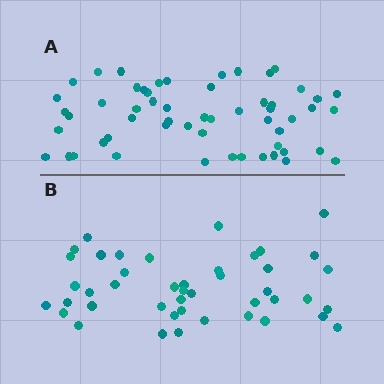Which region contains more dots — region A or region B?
Region A (the top region) has more dots.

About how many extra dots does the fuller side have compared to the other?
Region A has roughly 12 or so more dots than region B.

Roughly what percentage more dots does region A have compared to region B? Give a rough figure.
About 25% more.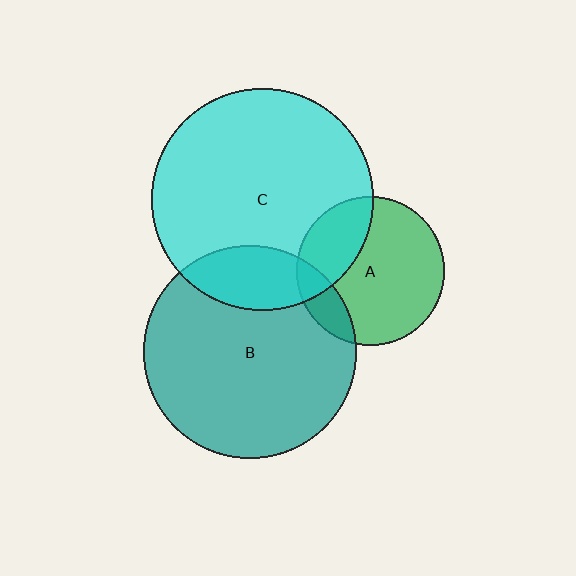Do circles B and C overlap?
Yes.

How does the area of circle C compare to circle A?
Approximately 2.2 times.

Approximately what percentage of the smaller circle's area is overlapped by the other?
Approximately 20%.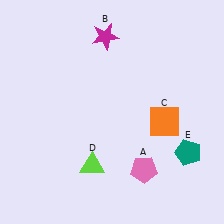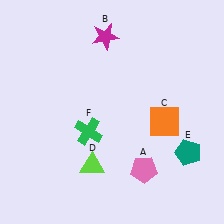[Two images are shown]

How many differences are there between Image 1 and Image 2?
There is 1 difference between the two images.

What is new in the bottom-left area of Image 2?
A green cross (F) was added in the bottom-left area of Image 2.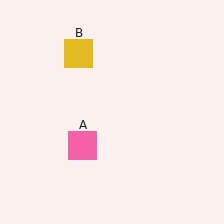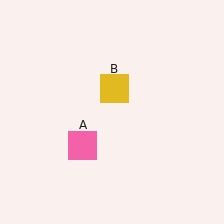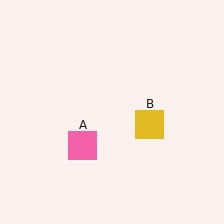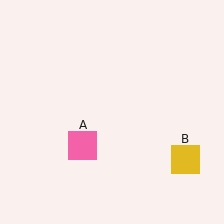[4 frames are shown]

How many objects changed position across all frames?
1 object changed position: yellow square (object B).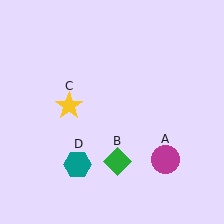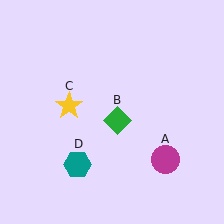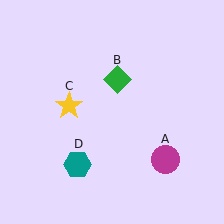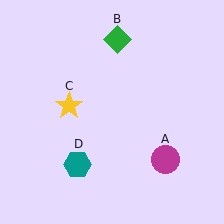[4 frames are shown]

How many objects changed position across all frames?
1 object changed position: green diamond (object B).